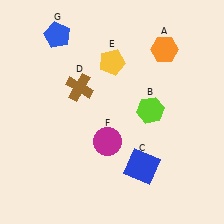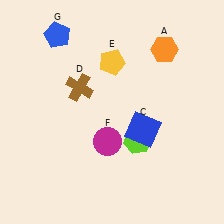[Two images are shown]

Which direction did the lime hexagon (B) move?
The lime hexagon (B) moved down.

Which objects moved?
The objects that moved are: the lime hexagon (B), the blue square (C).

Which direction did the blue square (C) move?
The blue square (C) moved up.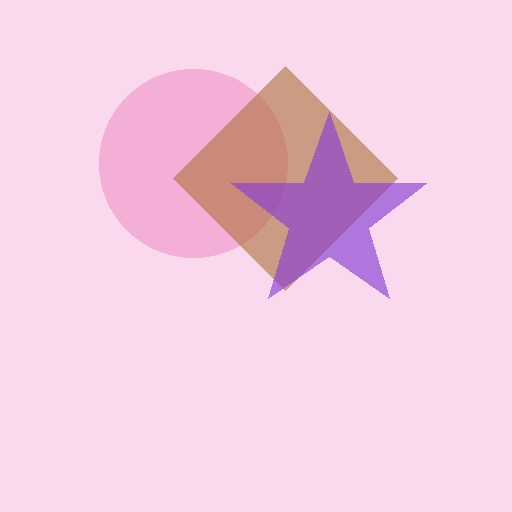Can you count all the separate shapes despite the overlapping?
Yes, there are 3 separate shapes.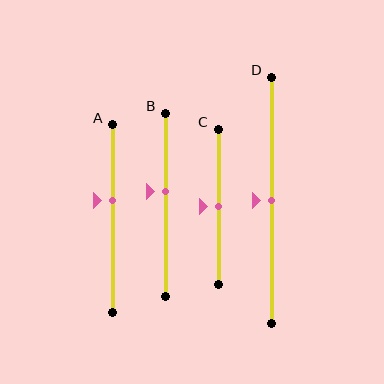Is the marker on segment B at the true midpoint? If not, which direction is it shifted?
No, the marker on segment B is shifted upward by about 7% of the segment length.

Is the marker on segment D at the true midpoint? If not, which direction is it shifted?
Yes, the marker on segment D is at the true midpoint.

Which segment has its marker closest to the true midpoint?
Segment C has its marker closest to the true midpoint.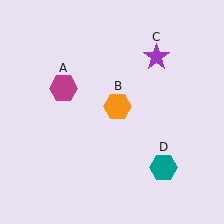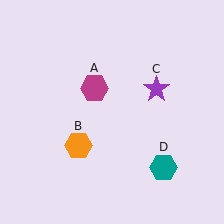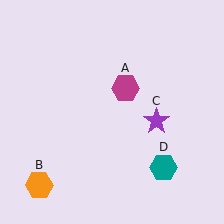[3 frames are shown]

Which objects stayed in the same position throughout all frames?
Teal hexagon (object D) remained stationary.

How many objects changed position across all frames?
3 objects changed position: magenta hexagon (object A), orange hexagon (object B), purple star (object C).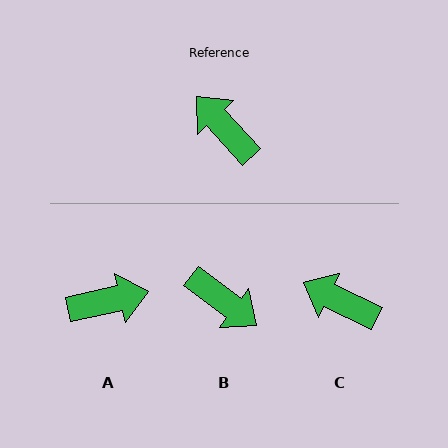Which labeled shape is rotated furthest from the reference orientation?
B, about 169 degrees away.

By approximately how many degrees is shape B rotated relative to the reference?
Approximately 169 degrees clockwise.